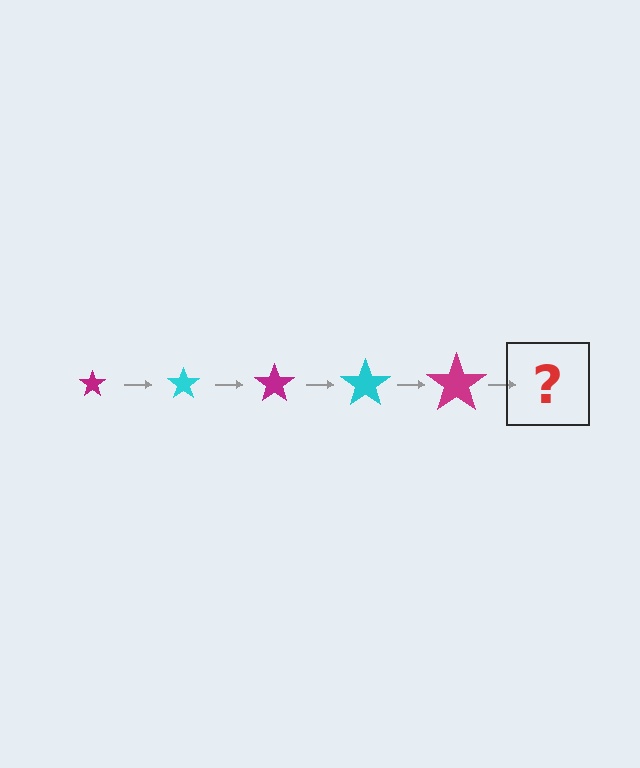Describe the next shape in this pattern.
It should be a cyan star, larger than the previous one.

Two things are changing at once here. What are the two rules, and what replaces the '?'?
The two rules are that the star grows larger each step and the color cycles through magenta and cyan. The '?' should be a cyan star, larger than the previous one.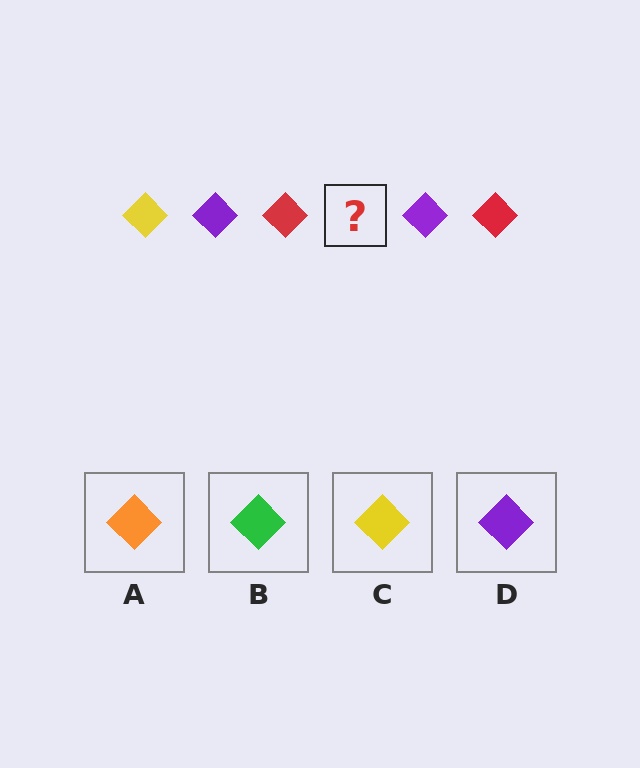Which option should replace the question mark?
Option C.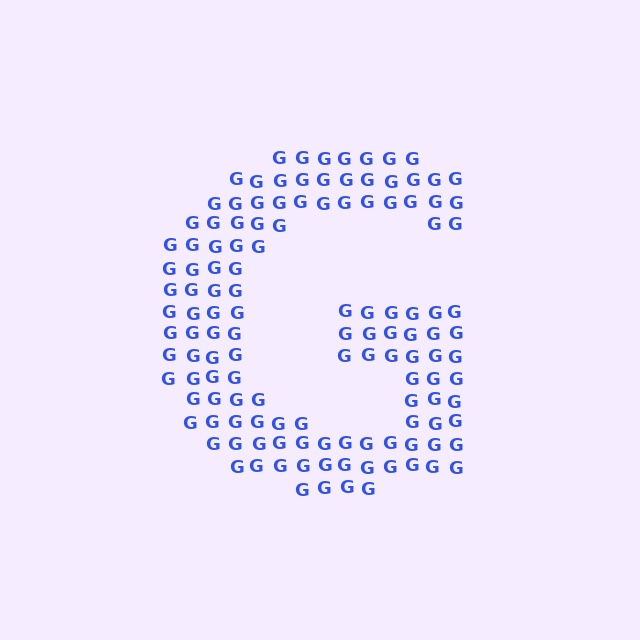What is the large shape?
The large shape is the letter G.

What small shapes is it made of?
It is made of small letter G's.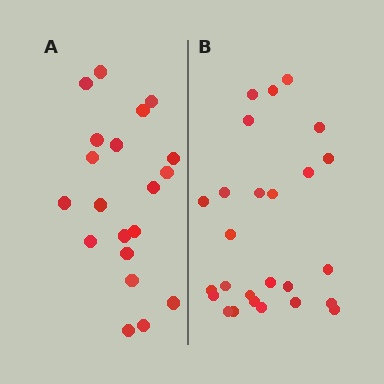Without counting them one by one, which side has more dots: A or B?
Region B (the right region) has more dots.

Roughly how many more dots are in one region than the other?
Region B has about 6 more dots than region A.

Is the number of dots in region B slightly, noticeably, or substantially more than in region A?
Region B has noticeably more, but not dramatically so. The ratio is roughly 1.3 to 1.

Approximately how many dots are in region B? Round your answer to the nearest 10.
About 30 dots. (The exact count is 26, which rounds to 30.)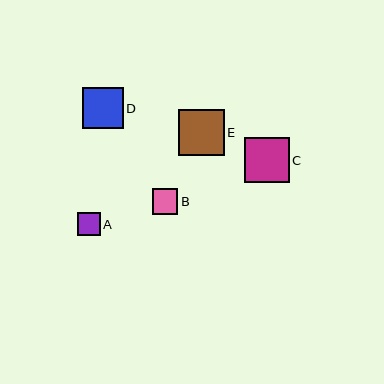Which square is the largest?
Square E is the largest with a size of approximately 46 pixels.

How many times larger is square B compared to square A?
Square B is approximately 1.1 times the size of square A.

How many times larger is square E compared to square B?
Square E is approximately 1.8 times the size of square B.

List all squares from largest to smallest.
From largest to smallest: E, C, D, B, A.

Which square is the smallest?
Square A is the smallest with a size of approximately 23 pixels.